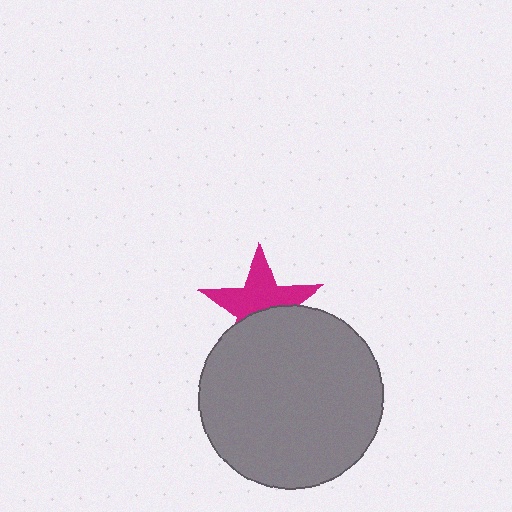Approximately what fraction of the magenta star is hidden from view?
Roughly 43% of the magenta star is hidden behind the gray circle.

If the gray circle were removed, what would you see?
You would see the complete magenta star.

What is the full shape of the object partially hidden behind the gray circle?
The partially hidden object is a magenta star.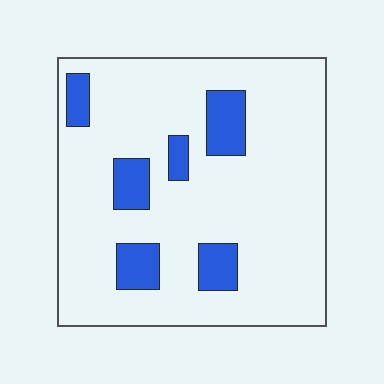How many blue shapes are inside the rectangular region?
6.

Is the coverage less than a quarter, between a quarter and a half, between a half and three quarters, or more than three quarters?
Less than a quarter.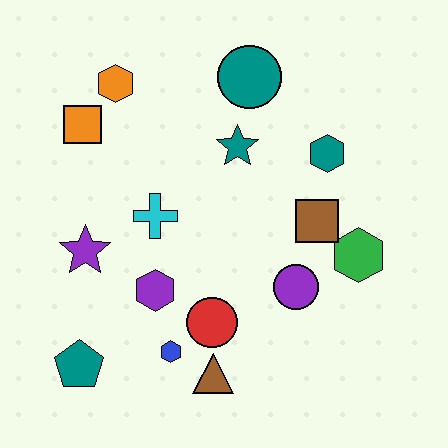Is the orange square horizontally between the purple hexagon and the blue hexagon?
No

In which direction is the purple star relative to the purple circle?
The purple star is to the left of the purple circle.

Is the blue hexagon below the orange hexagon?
Yes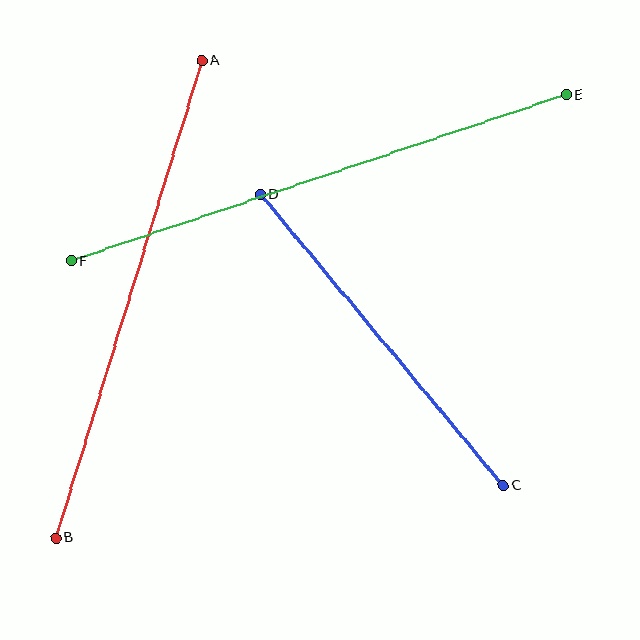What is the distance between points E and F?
The distance is approximately 522 pixels.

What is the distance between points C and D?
The distance is approximately 379 pixels.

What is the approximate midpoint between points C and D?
The midpoint is at approximately (382, 340) pixels.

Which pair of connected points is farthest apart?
Points E and F are farthest apart.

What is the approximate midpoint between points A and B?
The midpoint is at approximately (129, 299) pixels.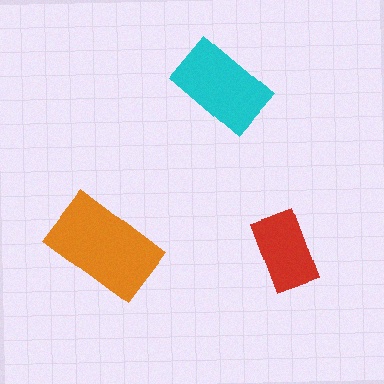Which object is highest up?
The cyan rectangle is topmost.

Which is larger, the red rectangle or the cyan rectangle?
The cyan one.